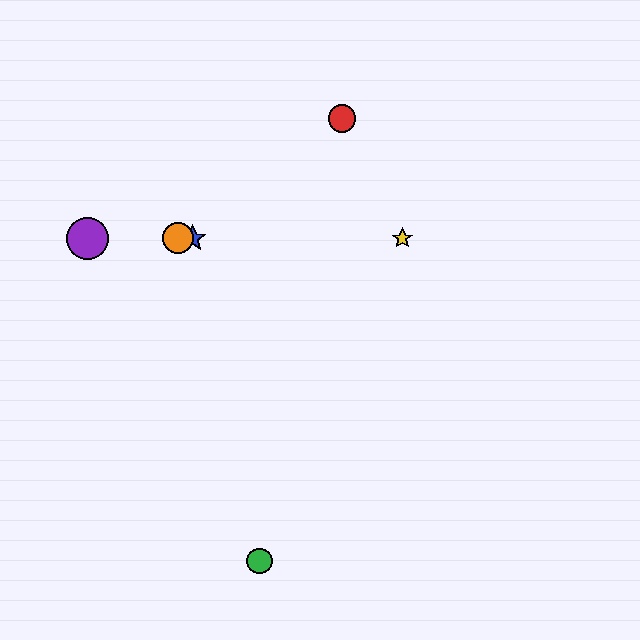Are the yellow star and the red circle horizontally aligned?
No, the yellow star is at y≈238 and the red circle is at y≈118.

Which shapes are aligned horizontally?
The blue star, the yellow star, the purple circle, the orange circle are aligned horizontally.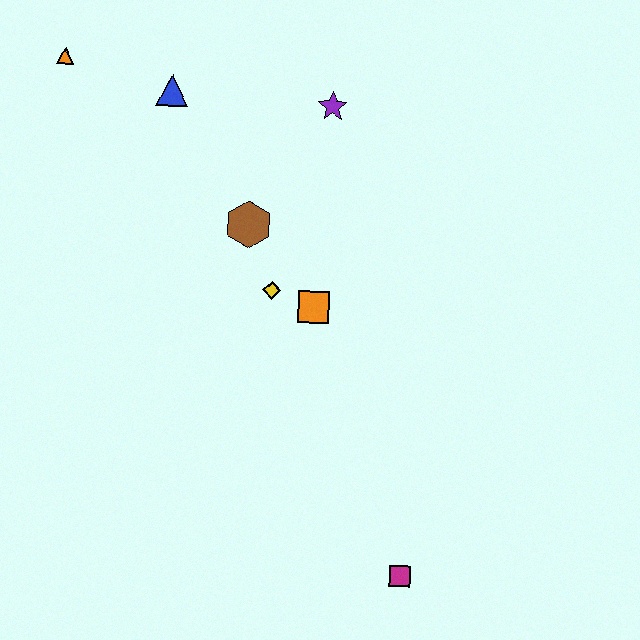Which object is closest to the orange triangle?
The blue triangle is closest to the orange triangle.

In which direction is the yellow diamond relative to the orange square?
The yellow diamond is to the left of the orange square.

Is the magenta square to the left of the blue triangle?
No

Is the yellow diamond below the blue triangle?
Yes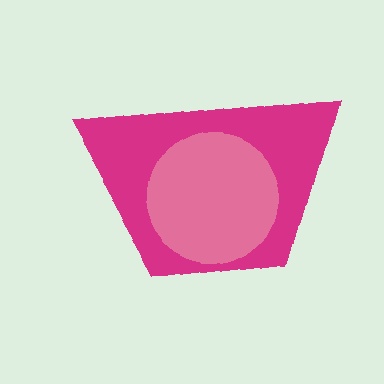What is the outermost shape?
The magenta trapezoid.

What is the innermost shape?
The pink circle.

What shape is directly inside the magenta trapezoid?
The pink circle.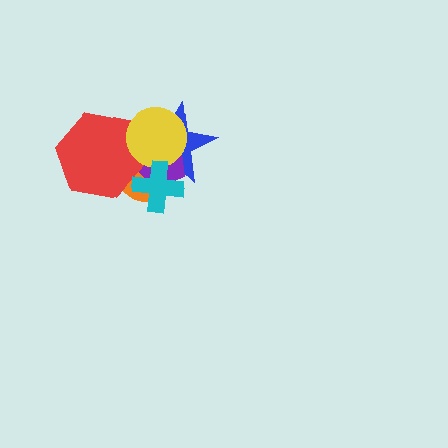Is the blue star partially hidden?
Yes, it is partially covered by another shape.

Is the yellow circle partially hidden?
Yes, it is partially covered by another shape.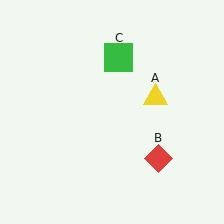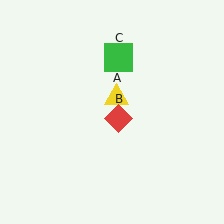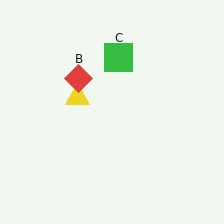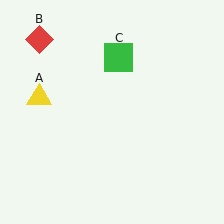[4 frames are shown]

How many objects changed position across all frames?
2 objects changed position: yellow triangle (object A), red diamond (object B).